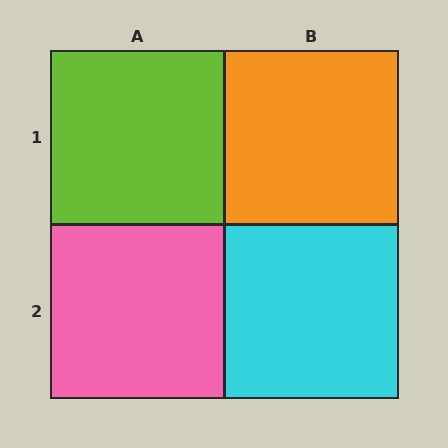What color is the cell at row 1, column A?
Lime.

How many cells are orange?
1 cell is orange.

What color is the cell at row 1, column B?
Orange.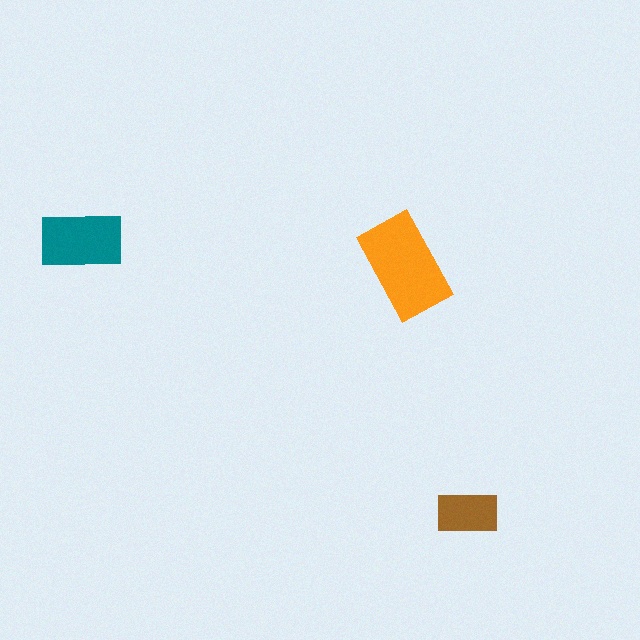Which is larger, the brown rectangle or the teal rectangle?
The teal one.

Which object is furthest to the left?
The teal rectangle is leftmost.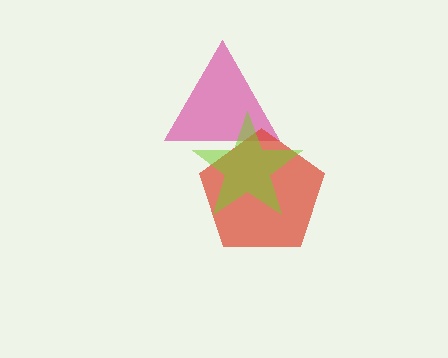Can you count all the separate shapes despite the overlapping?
Yes, there are 3 separate shapes.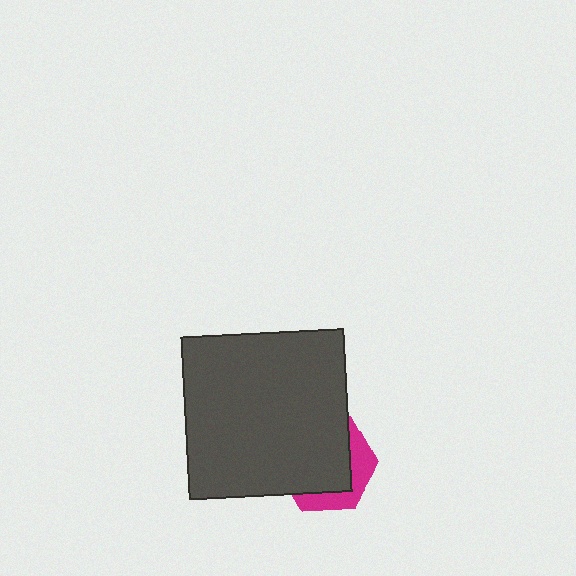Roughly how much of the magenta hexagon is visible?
A small part of it is visible (roughly 31%).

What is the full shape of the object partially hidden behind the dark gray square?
The partially hidden object is a magenta hexagon.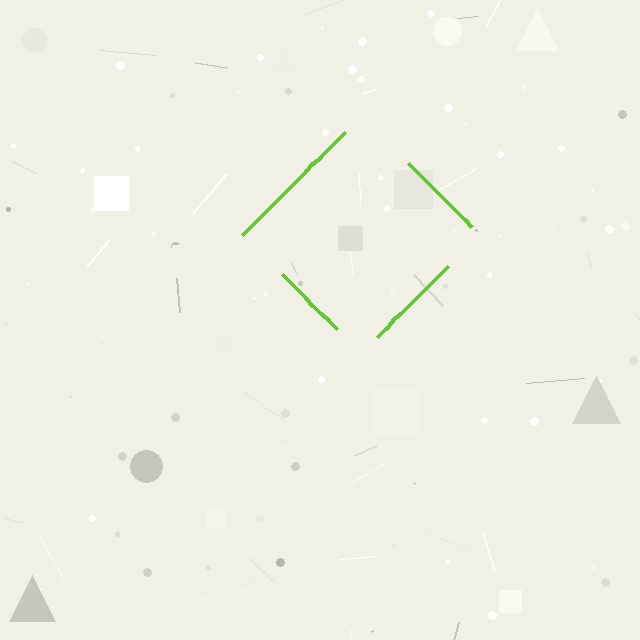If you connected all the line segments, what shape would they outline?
They would outline a diamond.